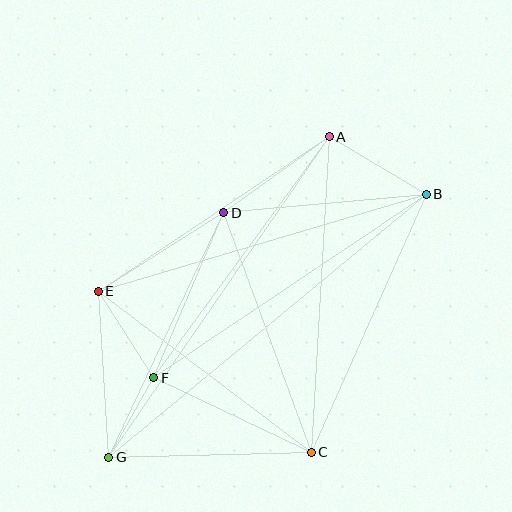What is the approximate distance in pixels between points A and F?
The distance between A and F is approximately 298 pixels.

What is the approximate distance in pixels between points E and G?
The distance between E and G is approximately 167 pixels.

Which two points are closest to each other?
Points F and G are closest to each other.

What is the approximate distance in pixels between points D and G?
The distance between D and G is approximately 270 pixels.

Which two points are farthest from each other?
Points B and G are farthest from each other.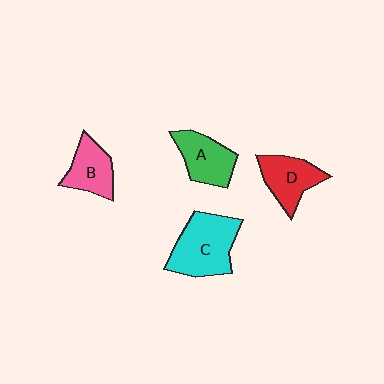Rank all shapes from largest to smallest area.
From largest to smallest: C (cyan), A (green), D (red), B (pink).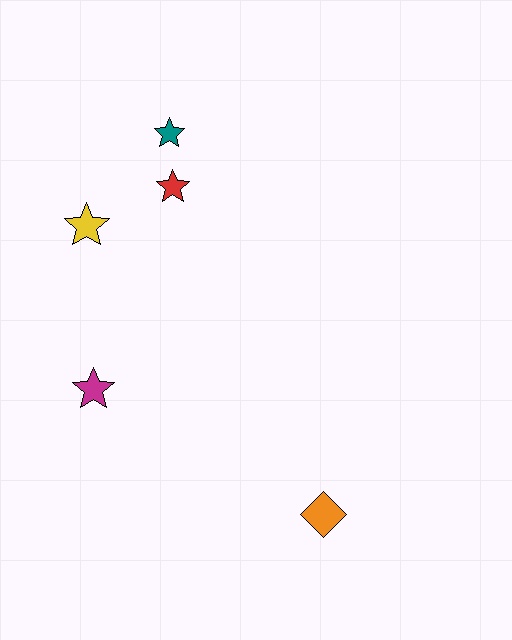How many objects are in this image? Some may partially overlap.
There are 5 objects.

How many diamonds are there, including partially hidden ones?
There is 1 diamond.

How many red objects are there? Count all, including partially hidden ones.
There is 1 red object.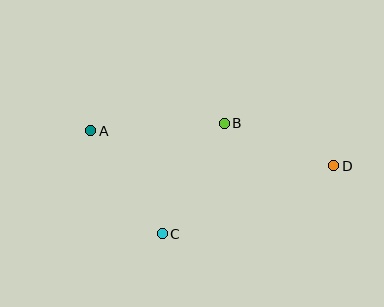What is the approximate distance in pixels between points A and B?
The distance between A and B is approximately 134 pixels.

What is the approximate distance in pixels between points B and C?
The distance between B and C is approximately 127 pixels.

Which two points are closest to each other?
Points B and D are closest to each other.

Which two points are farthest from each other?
Points A and D are farthest from each other.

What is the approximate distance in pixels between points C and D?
The distance between C and D is approximately 184 pixels.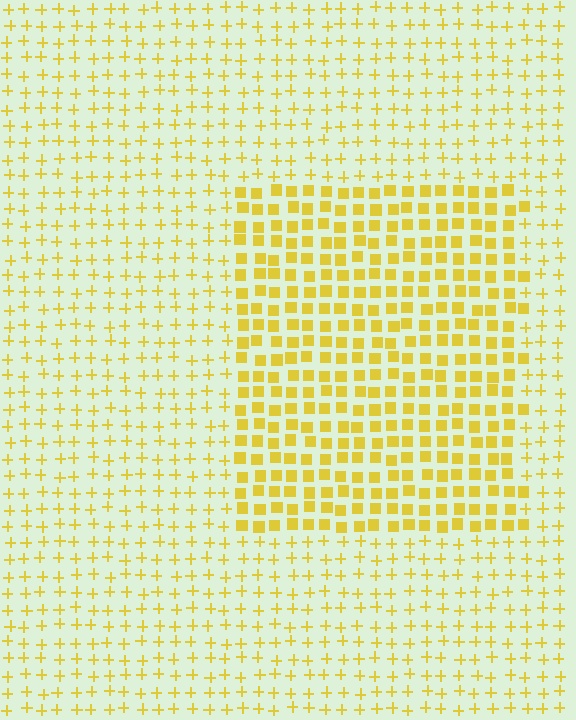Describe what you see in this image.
The image is filled with small yellow elements arranged in a uniform grid. A rectangle-shaped region contains squares, while the surrounding area contains plus signs. The boundary is defined purely by the change in element shape.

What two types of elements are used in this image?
The image uses squares inside the rectangle region and plus signs outside it.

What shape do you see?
I see a rectangle.